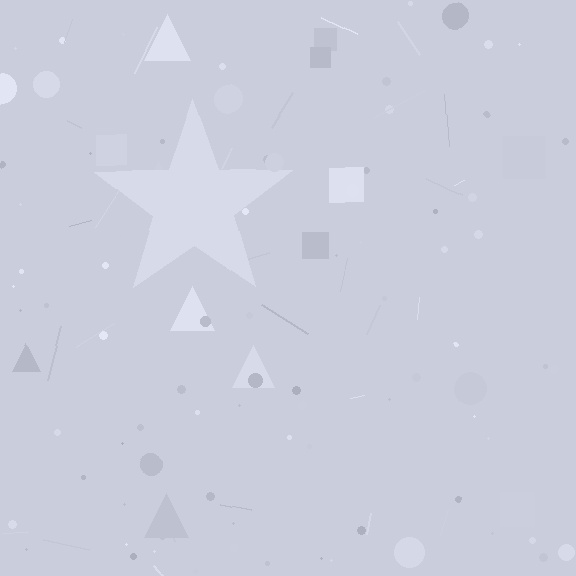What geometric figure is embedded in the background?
A star is embedded in the background.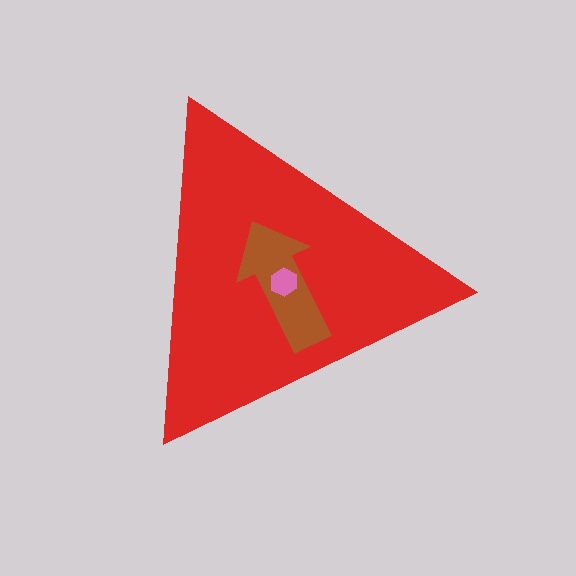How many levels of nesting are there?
3.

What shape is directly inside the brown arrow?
The pink hexagon.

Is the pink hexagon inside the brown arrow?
Yes.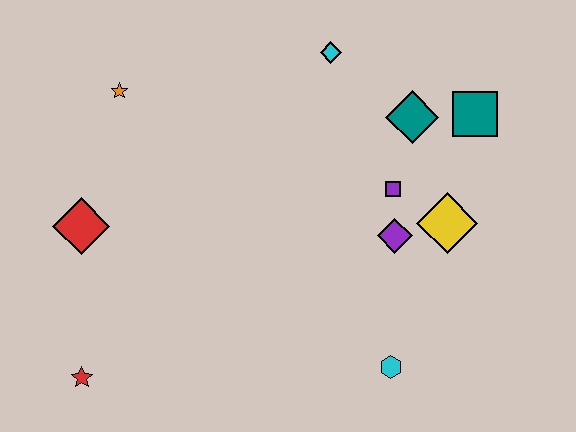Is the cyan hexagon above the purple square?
No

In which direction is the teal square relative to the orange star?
The teal square is to the right of the orange star.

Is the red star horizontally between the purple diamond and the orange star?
No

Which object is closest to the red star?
The red diamond is closest to the red star.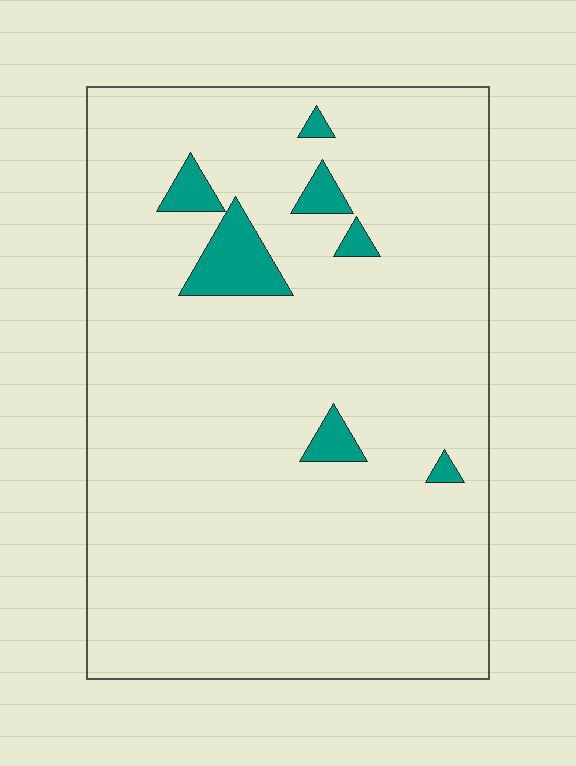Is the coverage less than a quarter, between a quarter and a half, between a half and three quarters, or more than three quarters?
Less than a quarter.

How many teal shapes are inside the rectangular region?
7.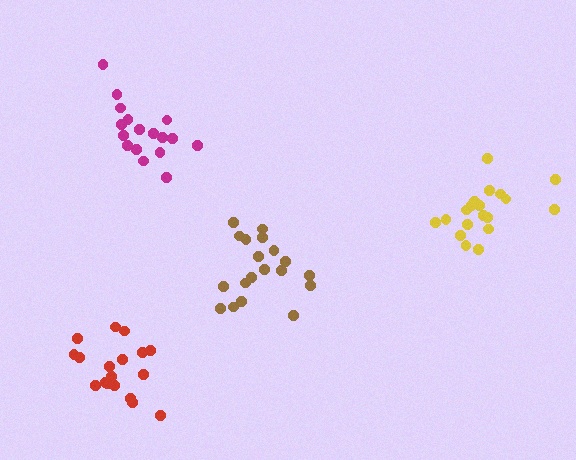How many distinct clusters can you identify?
There are 4 distinct clusters.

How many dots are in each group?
Group 1: 19 dots, Group 2: 19 dots, Group 3: 17 dots, Group 4: 18 dots (73 total).